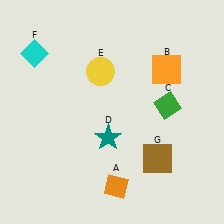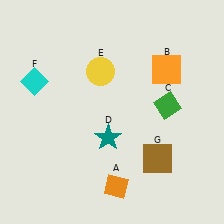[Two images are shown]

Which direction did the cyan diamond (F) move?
The cyan diamond (F) moved down.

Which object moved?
The cyan diamond (F) moved down.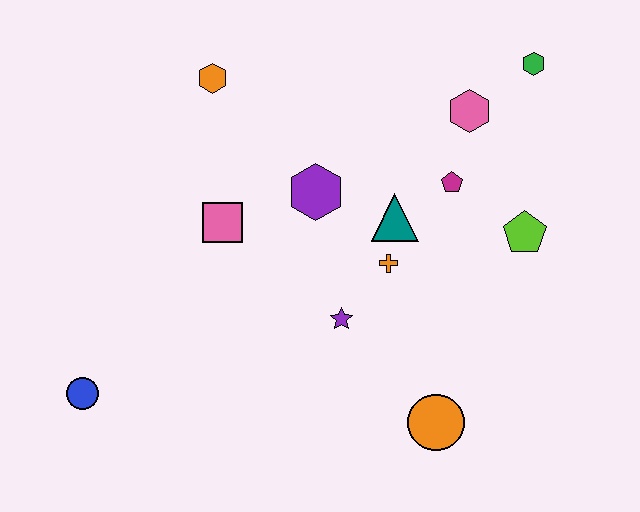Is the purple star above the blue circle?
Yes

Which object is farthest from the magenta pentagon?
The blue circle is farthest from the magenta pentagon.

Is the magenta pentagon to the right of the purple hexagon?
Yes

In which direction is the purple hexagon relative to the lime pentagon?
The purple hexagon is to the left of the lime pentagon.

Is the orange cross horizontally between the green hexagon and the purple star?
Yes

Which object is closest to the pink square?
The purple hexagon is closest to the pink square.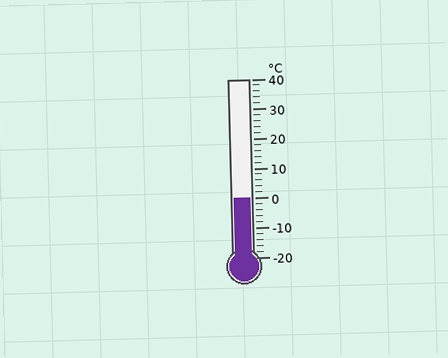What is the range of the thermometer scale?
The thermometer scale ranges from -20°C to 40°C.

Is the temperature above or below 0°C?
The temperature is at 0°C.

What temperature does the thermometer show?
The thermometer shows approximately 0°C.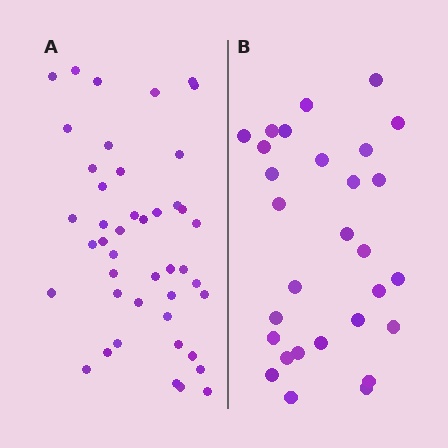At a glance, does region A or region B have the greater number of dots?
Region A (the left region) has more dots.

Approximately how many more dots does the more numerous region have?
Region A has approximately 15 more dots than region B.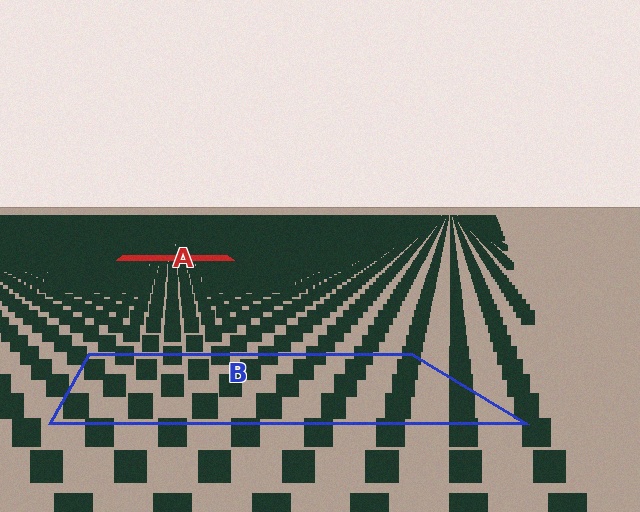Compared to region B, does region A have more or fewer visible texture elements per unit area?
Region A has more texture elements per unit area — they are packed more densely because it is farther away.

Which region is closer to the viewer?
Region B is closer. The texture elements there are larger and more spread out.